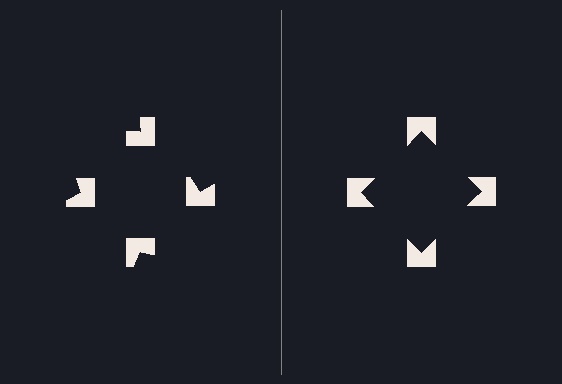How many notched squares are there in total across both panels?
8 — 4 on each side.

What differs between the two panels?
The notched squares are positioned identically on both sides; only the wedge orientations differ. On the right they align to a square; on the left they are misaligned.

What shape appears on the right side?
An illusory square.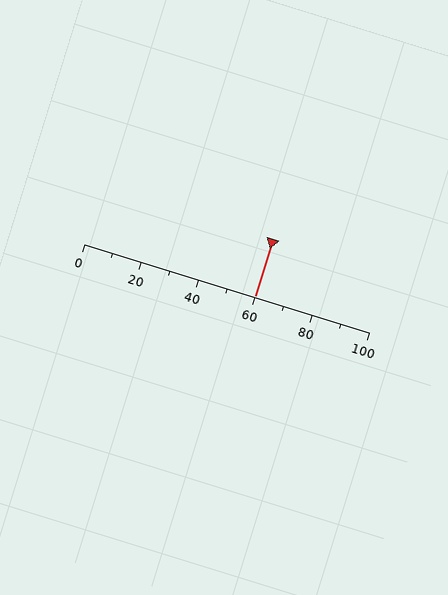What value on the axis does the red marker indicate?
The marker indicates approximately 60.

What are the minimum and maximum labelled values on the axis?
The axis runs from 0 to 100.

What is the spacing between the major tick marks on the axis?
The major ticks are spaced 20 apart.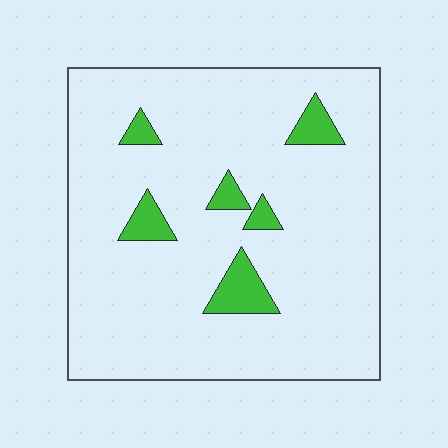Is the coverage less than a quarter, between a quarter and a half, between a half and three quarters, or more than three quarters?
Less than a quarter.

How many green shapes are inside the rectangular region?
6.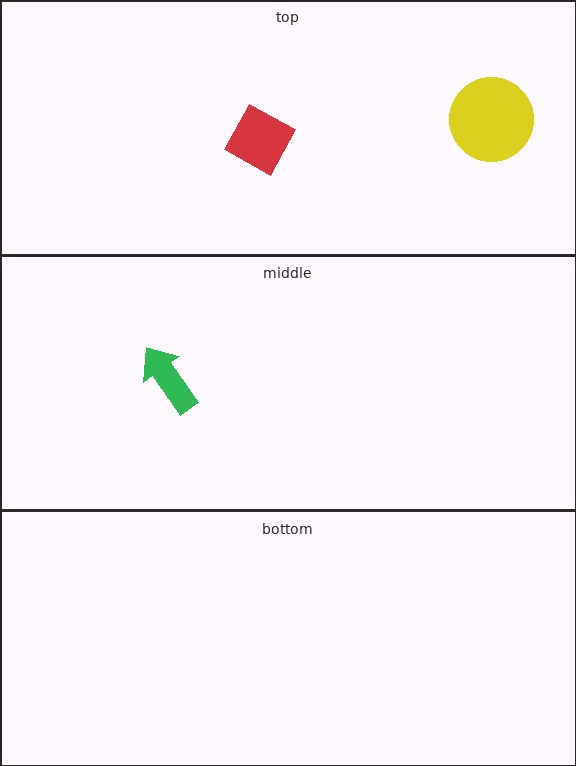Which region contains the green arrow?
The middle region.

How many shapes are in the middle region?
1.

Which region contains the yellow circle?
The top region.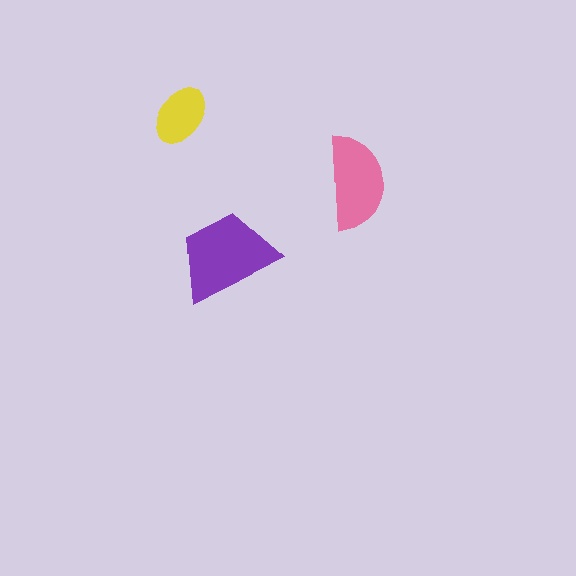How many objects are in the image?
There are 3 objects in the image.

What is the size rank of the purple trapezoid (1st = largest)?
1st.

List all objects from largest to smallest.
The purple trapezoid, the pink semicircle, the yellow ellipse.